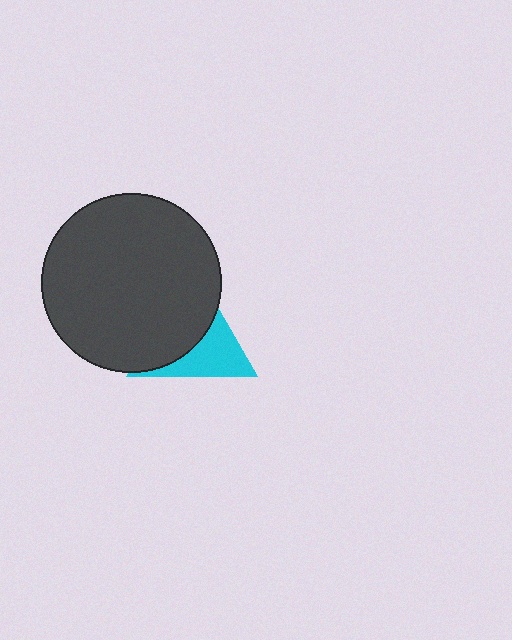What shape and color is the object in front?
The object in front is a dark gray circle.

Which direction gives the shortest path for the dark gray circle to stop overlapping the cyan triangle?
Moving toward the upper-left gives the shortest separation.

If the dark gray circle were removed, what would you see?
You would see the complete cyan triangle.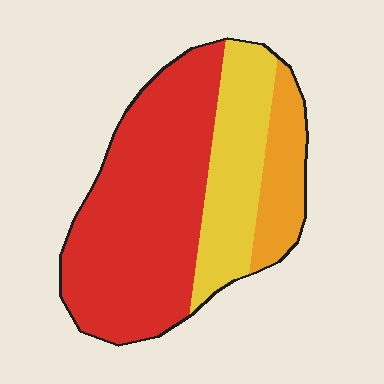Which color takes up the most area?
Red, at roughly 60%.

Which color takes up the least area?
Orange, at roughly 15%.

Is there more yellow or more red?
Red.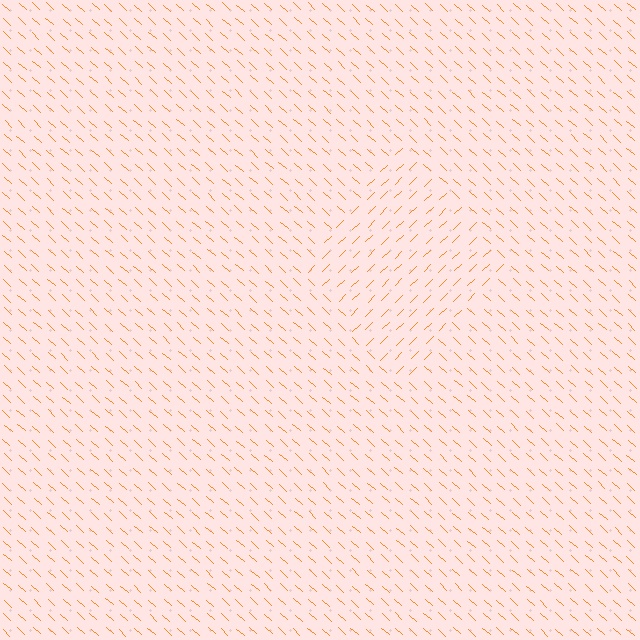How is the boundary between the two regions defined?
The boundary is defined purely by a change in line orientation (approximately 86 degrees difference). All lines are the same color and thickness.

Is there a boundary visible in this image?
Yes, there is a texture boundary formed by a change in line orientation.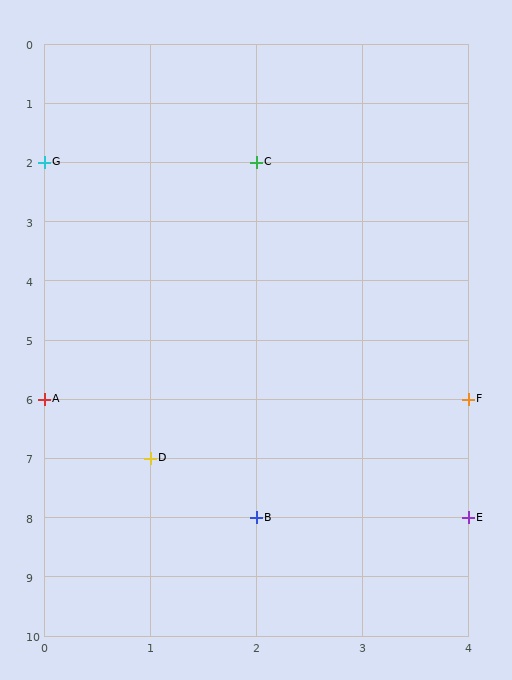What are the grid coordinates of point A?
Point A is at grid coordinates (0, 6).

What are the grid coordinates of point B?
Point B is at grid coordinates (2, 8).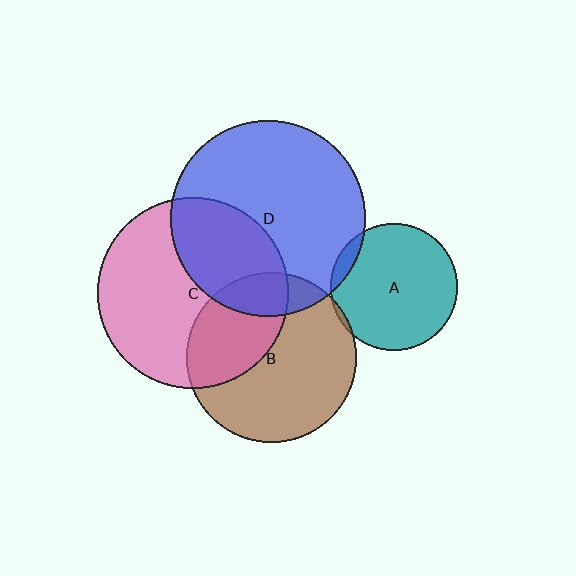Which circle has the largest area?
Circle D (blue).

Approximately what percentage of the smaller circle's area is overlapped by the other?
Approximately 35%.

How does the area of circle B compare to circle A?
Approximately 1.8 times.